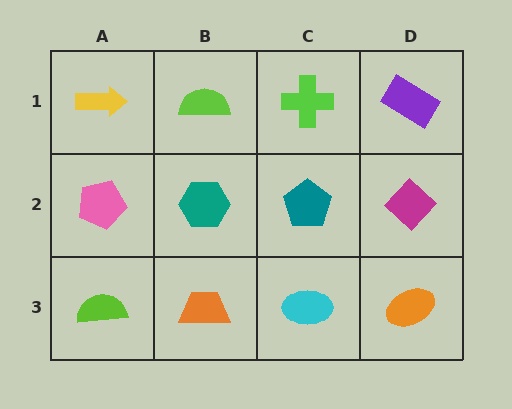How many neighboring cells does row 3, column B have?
3.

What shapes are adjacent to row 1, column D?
A magenta diamond (row 2, column D), a lime cross (row 1, column C).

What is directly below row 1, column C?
A teal pentagon.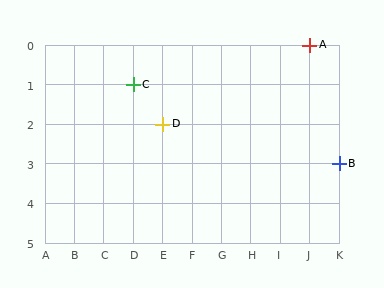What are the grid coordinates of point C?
Point C is at grid coordinates (D, 1).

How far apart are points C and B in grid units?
Points C and B are 7 columns and 2 rows apart (about 7.3 grid units diagonally).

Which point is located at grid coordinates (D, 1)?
Point C is at (D, 1).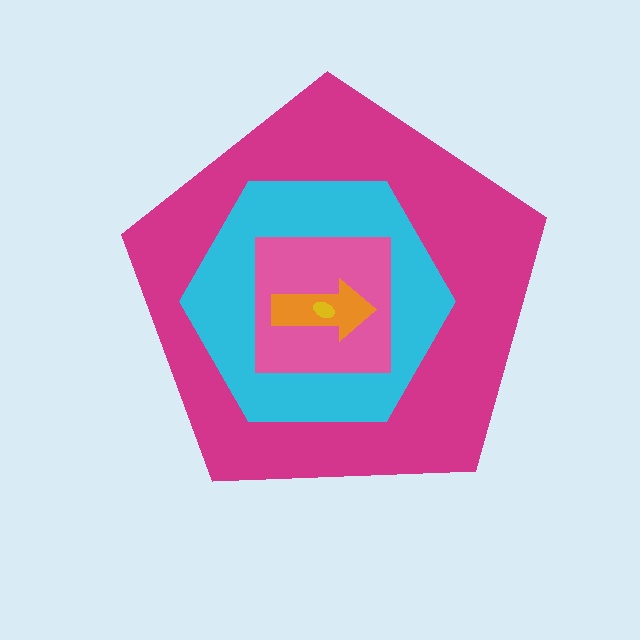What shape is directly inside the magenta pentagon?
The cyan hexagon.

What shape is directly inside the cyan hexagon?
The pink square.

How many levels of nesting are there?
5.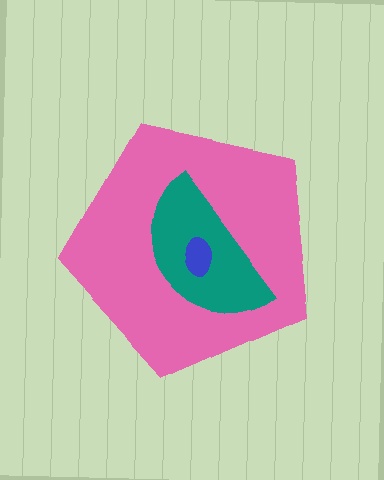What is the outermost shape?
The pink pentagon.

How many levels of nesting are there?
3.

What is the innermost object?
The blue ellipse.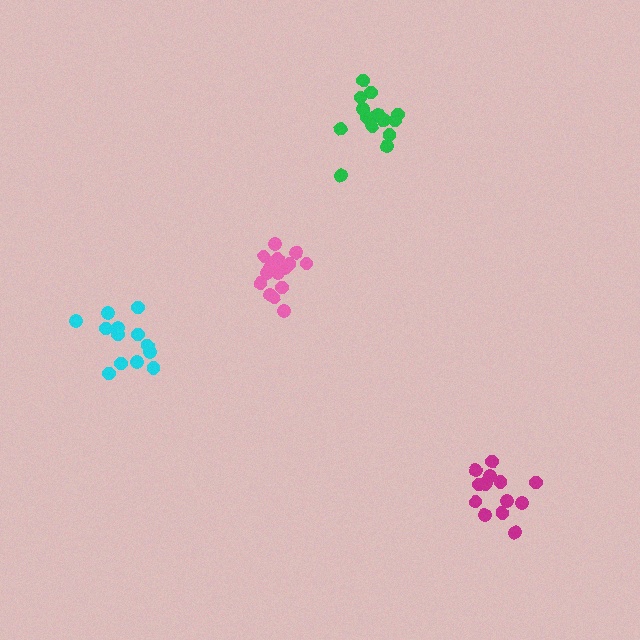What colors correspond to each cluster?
The clusters are colored: green, pink, magenta, cyan.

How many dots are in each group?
Group 1: 15 dots, Group 2: 16 dots, Group 3: 14 dots, Group 4: 13 dots (58 total).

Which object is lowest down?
The magenta cluster is bottommost.